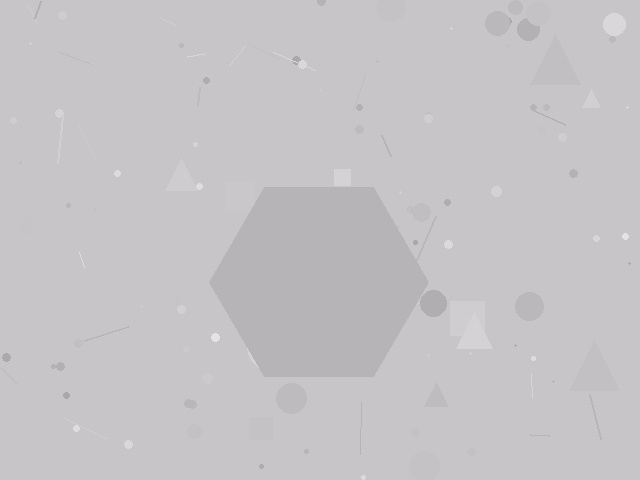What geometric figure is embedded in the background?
A hexagon is embedded in the background.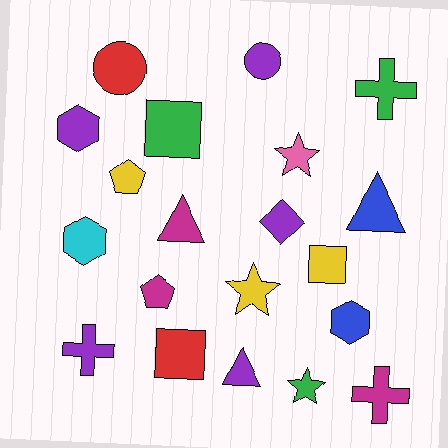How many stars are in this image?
There are 3 stars.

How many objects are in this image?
There are 20 objects.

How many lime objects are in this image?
There are no lime objects.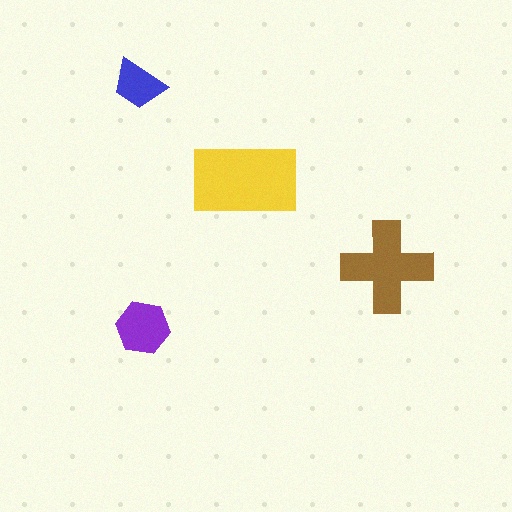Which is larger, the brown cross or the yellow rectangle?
The yellow rectangle.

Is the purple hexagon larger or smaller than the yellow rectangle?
Smaller.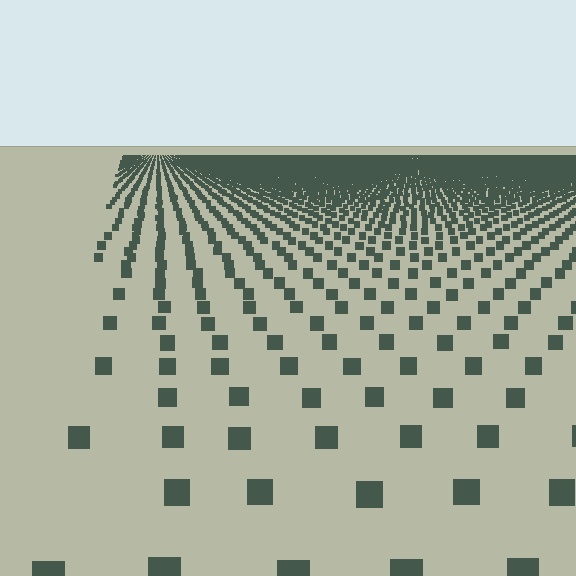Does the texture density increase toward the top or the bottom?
Density increases toward the top.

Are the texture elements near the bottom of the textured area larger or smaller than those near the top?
Larger. Near the bottom, elements are closer to the viewer and appear at a bigger on-screen size.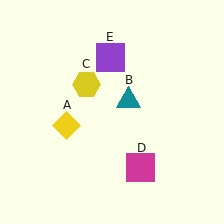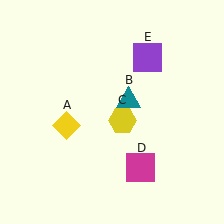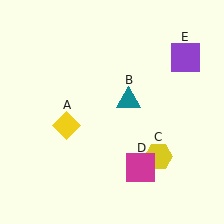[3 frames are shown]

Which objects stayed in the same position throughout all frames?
Yellow diamond (object A) and teal triangle (object B) and magenta square (object D) remained stationary.